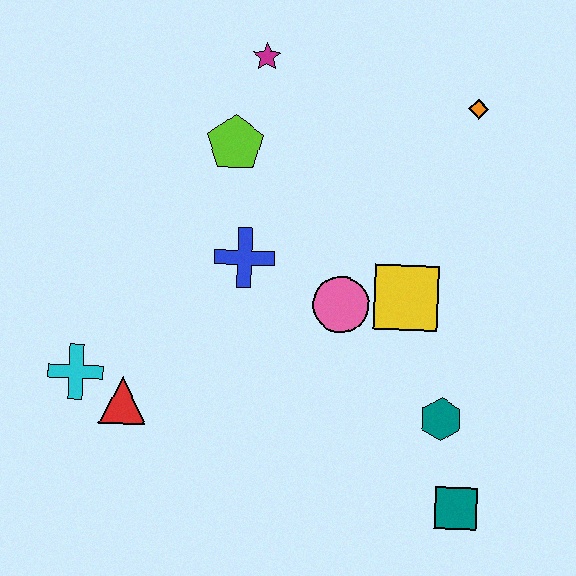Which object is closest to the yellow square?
The pink circle is closest to the yellow square.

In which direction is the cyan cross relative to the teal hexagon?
The cyan cross is to the left of the teal hexagon.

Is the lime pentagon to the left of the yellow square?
Yes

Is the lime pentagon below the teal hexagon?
No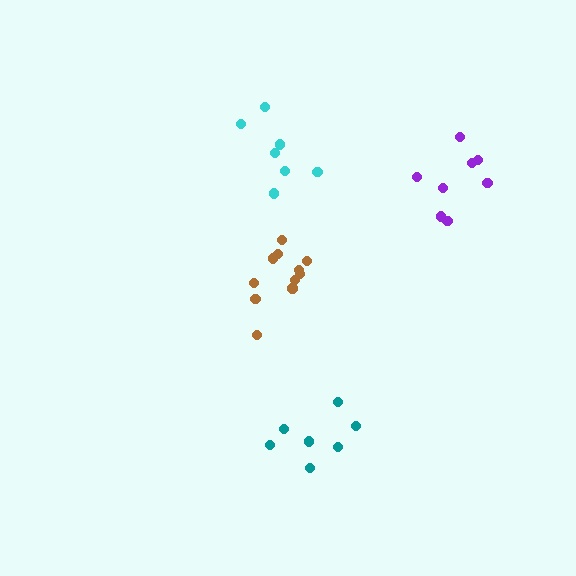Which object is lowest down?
The teal cluster is bottommost.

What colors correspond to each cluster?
The clusters are colored: brown, purple, cyan, teal.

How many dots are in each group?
Group 1: 11 dots, Group 2: 8 dots, Group 3: 7 dots, Group 4: 7 dots (33 total).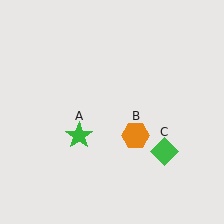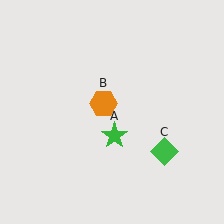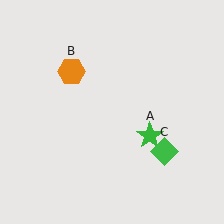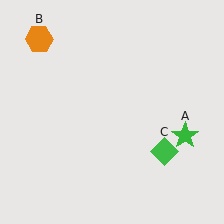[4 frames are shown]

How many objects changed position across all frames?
2 objects changed position: green star (object A), orange hexagon (object B).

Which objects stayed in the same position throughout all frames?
Green diamond (object C) remained stationary.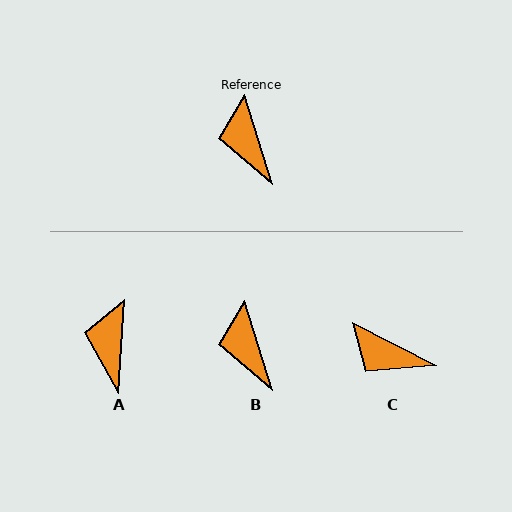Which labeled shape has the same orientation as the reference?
B.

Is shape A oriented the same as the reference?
No, it is off by about 20 degrees.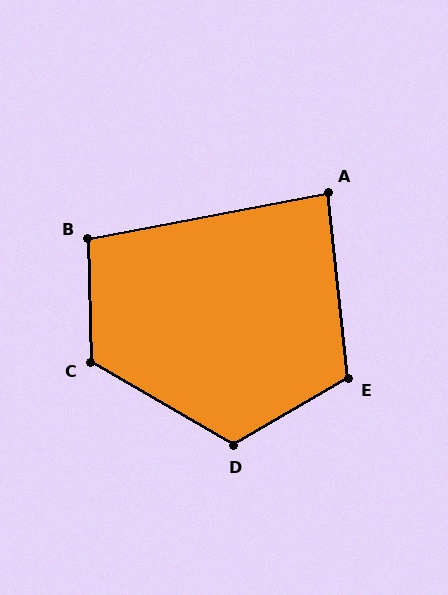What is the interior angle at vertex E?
Approximately 114 degrees (obtuse).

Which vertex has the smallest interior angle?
A, at approximately 85 degrees.